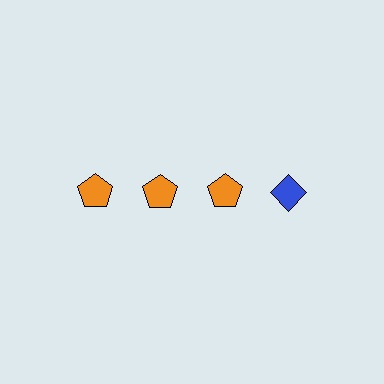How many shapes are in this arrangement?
There are 4 shapes arranged in a grid pattern.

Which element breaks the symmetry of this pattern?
The blue diamond in the top row, second from right column breaks the symmetry. All other shapes are orange pentagons.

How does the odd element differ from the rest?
It differs in both color (blue instead of orange) and shape (diamond instead of pentagon).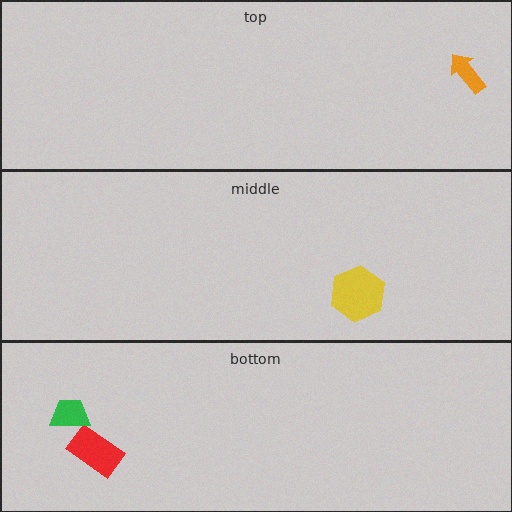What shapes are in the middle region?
The yellow hexagon.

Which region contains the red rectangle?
The bottom region.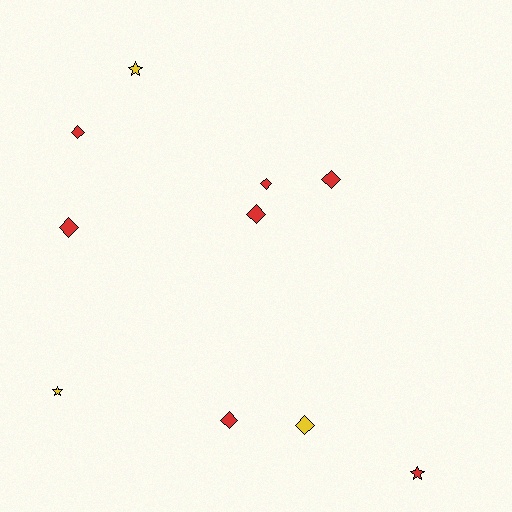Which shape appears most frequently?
Diamond, with 7 objects.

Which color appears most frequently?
Red, with 7 objects.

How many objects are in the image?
There are 10 objects.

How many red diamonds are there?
There are 6 red diamonds.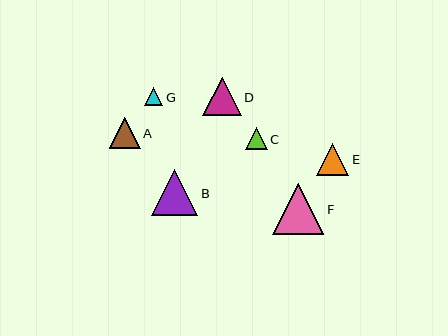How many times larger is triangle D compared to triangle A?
Triangle D is approximately 1.2 times the size of triangle A.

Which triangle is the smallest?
Triangle G is the smallest with a size of approximately 18 pixels.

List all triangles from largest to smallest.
From largest to smallest: F, B, D, E, A, C, G.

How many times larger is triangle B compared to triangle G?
Triangle B is approximately 2.6 times the size of triangle G.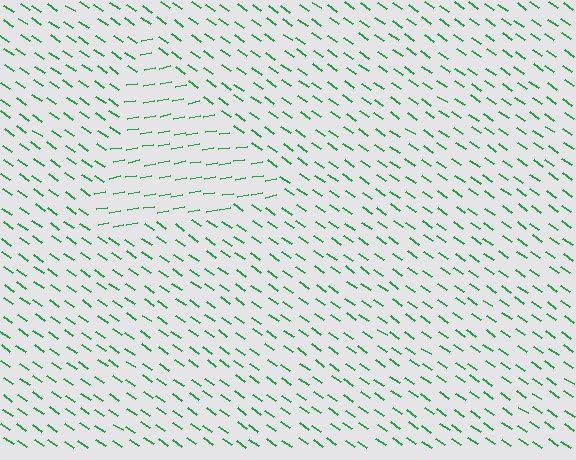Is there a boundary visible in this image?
Yes, there is a texture boundary formed by a change in line orientation.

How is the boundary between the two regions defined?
The boundary is defined purely by a change in line orientation (approximately 45 degrees difference). All lines are the same color and thickness.